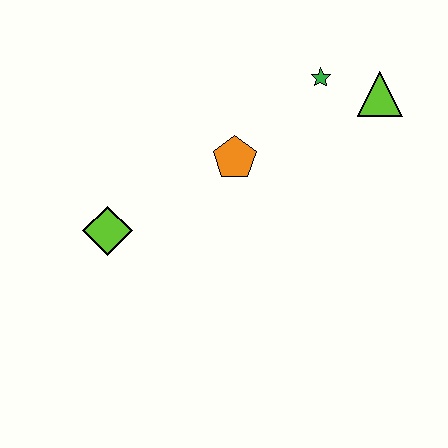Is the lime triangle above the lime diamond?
Yes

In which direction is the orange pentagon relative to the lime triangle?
The orange pentagon is to the left of the lime triangle.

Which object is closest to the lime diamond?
The orange pentagon is closest to the lime diamond.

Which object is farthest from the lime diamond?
The lime triangle is farthest from the lime diamond.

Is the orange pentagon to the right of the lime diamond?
Yes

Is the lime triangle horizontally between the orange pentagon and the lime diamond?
No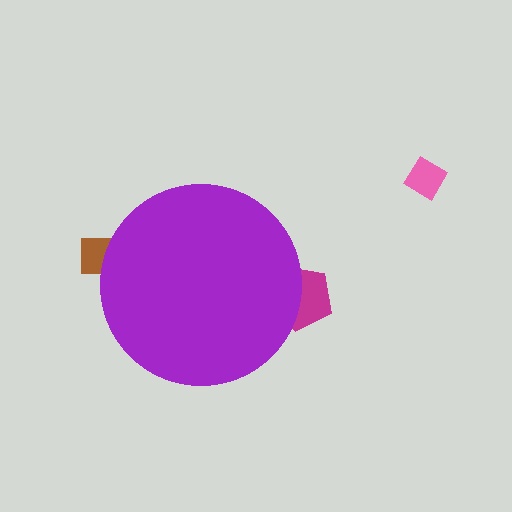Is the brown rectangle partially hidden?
Yes, the brown rectangle is partially hidden behind the purple circle.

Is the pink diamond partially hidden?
No, the pink diamond is fully visible.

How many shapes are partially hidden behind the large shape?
2 shapes are partially hidden.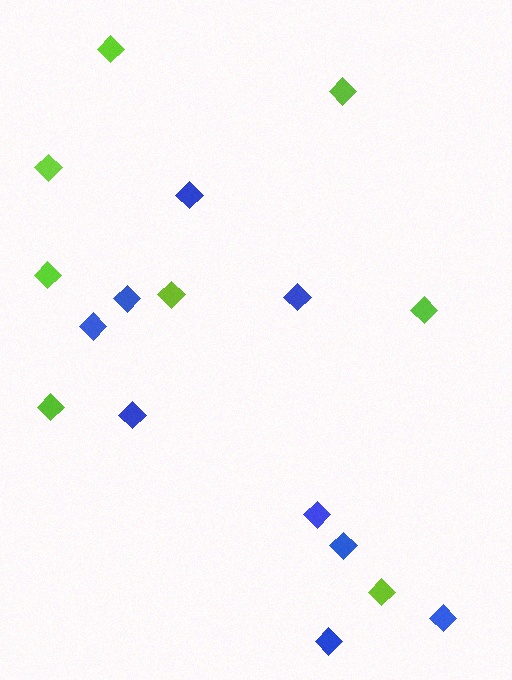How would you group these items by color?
There are 2 groups: one group of blue diamonds (9) and one group of lime diamonds (8).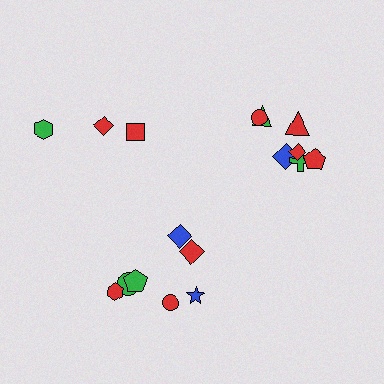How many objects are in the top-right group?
There are 7 objects.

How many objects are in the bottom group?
There are 7 objects.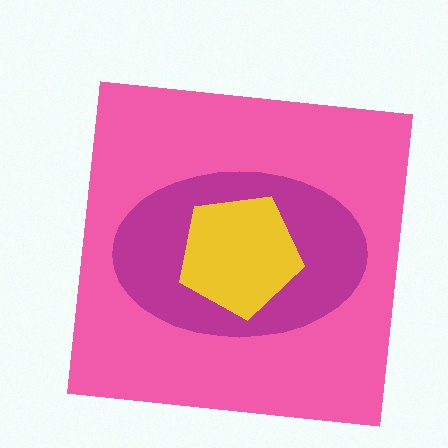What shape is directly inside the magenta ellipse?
The yellow pentagon.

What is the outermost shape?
The pink square.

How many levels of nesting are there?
3.